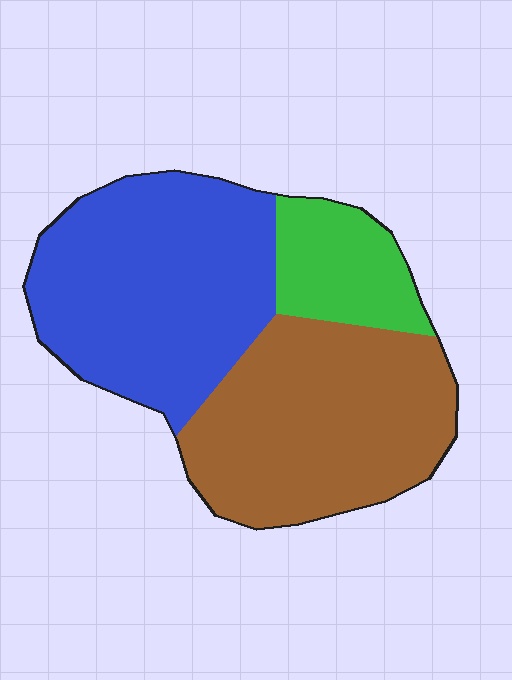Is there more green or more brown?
Brown.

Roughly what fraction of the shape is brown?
Brown takes up about two fifths (2/5) of the shape.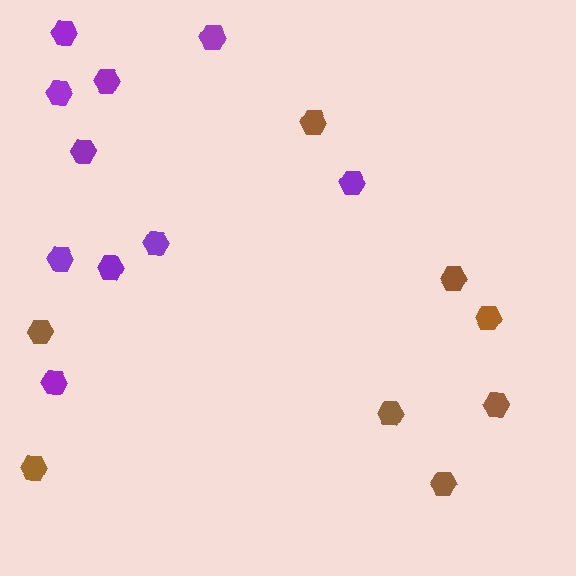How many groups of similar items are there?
There are 2 groups: one group of brown hexagons (8) and one group of purple hexagons (10).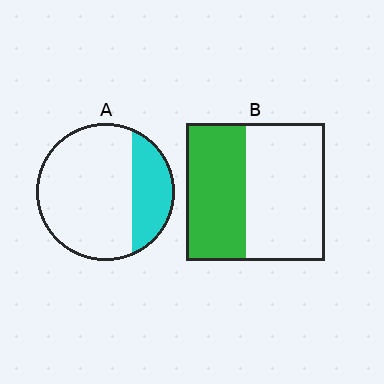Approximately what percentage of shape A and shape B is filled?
A is approximately 25% and B is approximately 45%.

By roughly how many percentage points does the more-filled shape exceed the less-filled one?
By roughly 15 percentage points (B over A).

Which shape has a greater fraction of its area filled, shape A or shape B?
Shape B.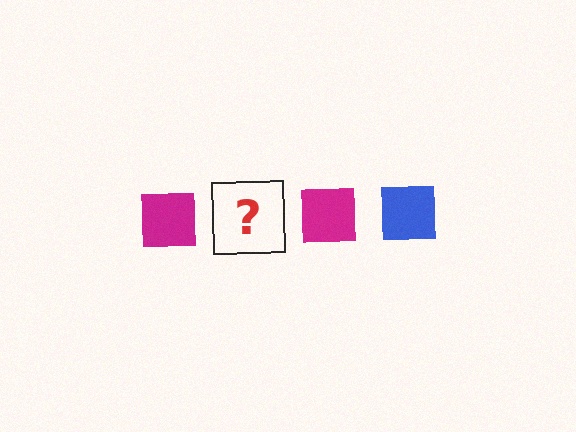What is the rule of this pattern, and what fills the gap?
The rule is that the pattern cycles through magenta, blue squares. The gap should be filled with a blue square.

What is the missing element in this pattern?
The missing element is a blue square.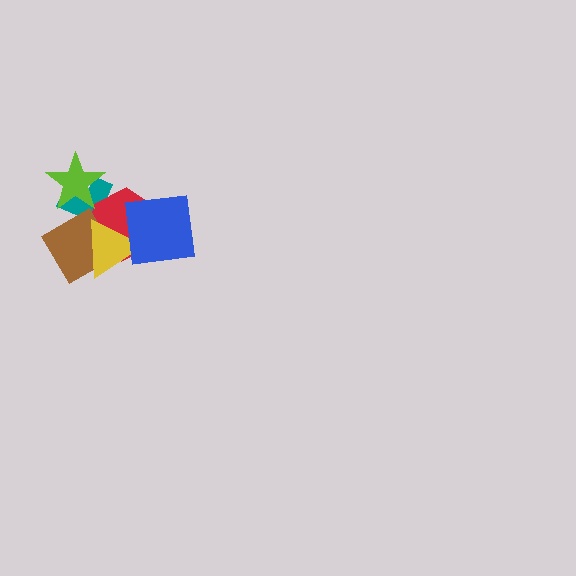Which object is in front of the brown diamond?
The yellow triangle is in front of the brown diamond.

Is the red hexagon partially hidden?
Yes, it is partially covered by another shape.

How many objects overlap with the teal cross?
4 objects overlap with the teal cross.